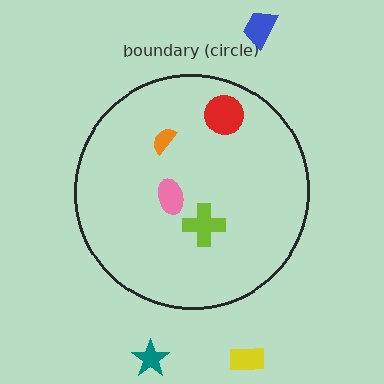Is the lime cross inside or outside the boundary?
Inside.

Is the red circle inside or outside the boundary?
Inside.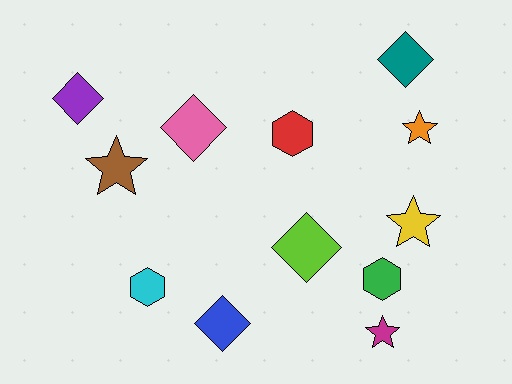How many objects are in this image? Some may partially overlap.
There are 12 objects.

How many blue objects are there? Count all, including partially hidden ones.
There is 1 blue object.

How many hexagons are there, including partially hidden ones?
There are 3 hexagons.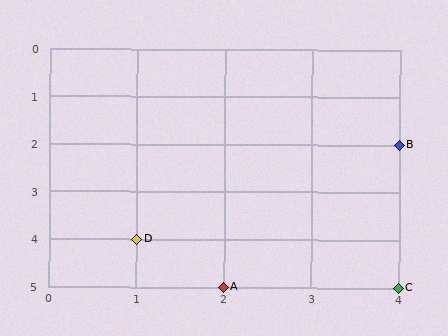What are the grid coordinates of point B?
Point B is at grid coordinates (4, 2).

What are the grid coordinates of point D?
Point D is at grid coordinates (1, 4).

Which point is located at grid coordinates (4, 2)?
Point B is at (4, 2).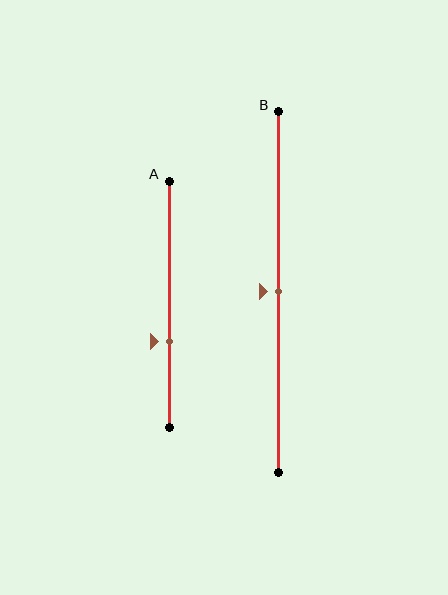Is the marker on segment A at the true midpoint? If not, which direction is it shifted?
No, the marker on segment A is shifted downward by about 15% of the segment length.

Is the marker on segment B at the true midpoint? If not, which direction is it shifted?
Yes, the marker on segment B is at the true midpoint.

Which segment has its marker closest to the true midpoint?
Segment B has its marker closest to the true midpoint.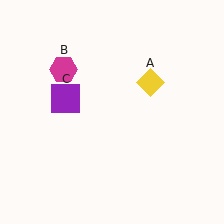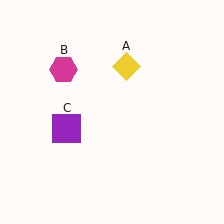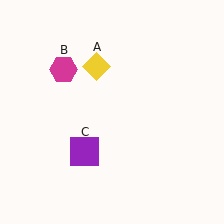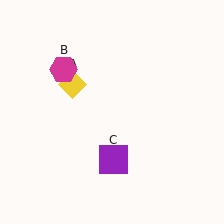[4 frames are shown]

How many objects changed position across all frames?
2 objects changed position: yellow diamond (object A), purple square (object C).